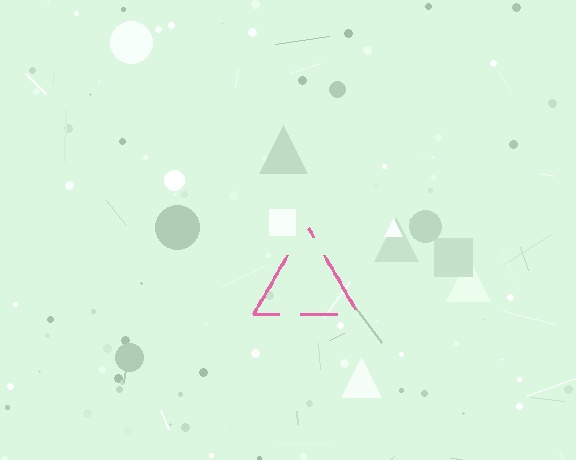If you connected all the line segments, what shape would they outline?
They would outline a triangle.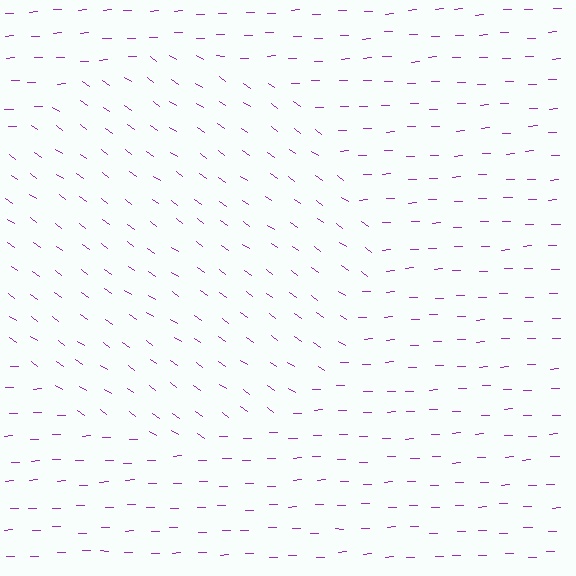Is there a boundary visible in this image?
Yes, there is a texture boundary formed by a change in line orientation.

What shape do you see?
I see a circle.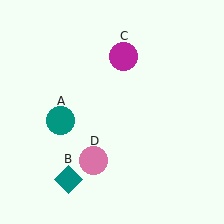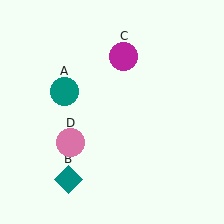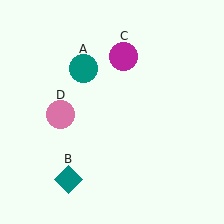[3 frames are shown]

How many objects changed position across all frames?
2 objects changed position: teal circle (object A), pink circle (object D).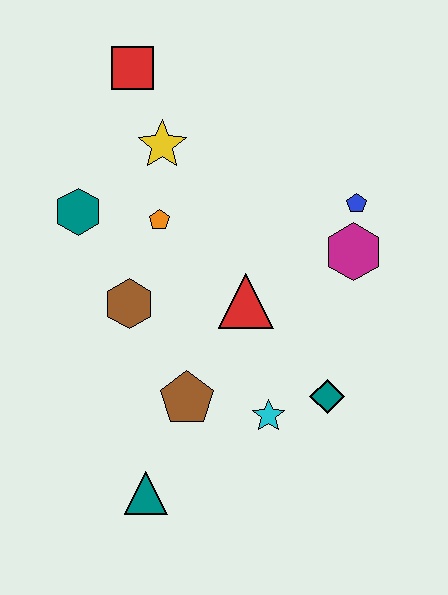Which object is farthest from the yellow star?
The teal triangle is farthest from the yellow star.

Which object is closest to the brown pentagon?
The cyan star is closest to the brown pentagon.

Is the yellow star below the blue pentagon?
No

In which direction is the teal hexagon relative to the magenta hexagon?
The teal hexagon is to the left of the magenta hexagon.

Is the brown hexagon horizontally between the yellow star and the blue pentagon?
No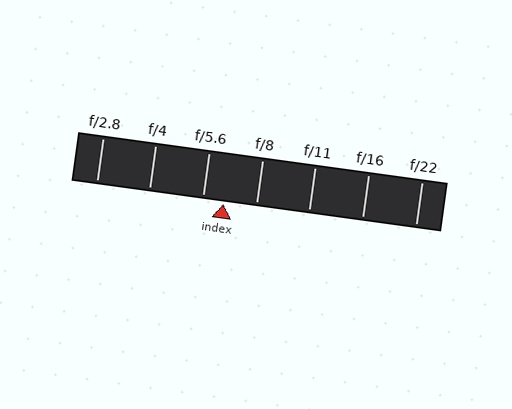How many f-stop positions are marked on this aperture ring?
There are 7 f-stop positions marked.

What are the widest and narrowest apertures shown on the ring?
The widest aperture shown is f/2.8 and the narrowest is f/22.